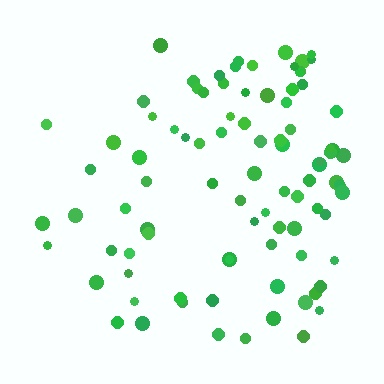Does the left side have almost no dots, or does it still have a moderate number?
Still a moderate number, just noticeably fewer than the right.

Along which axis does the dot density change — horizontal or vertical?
Horizontal.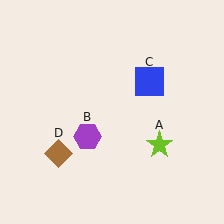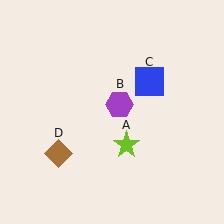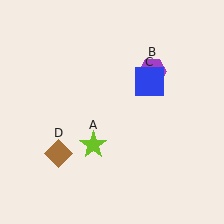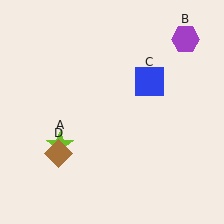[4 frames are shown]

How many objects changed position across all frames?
2 objects changed position: lime star (object A), purple hexagon (object B).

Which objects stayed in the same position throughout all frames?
Blue square (object C) and brown diamond (object D) remained stationary.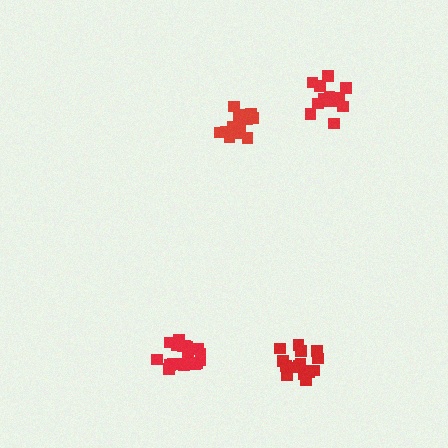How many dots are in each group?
Group 1: 14 dots, Group 2: 16 dots, Group 3: 18 dots, Group 4: 16 dots (64 total).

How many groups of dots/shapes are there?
There are 4 groups.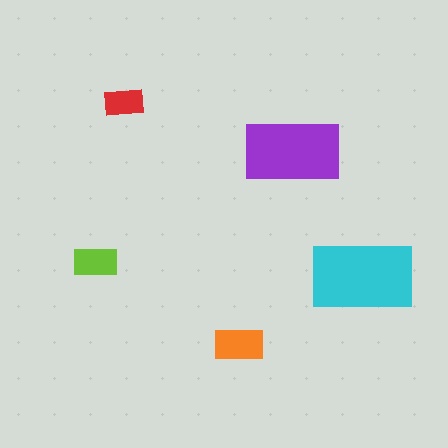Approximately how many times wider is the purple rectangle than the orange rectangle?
About 2 times wider.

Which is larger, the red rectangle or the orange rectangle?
The orange one.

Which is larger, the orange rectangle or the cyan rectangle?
The cyan one.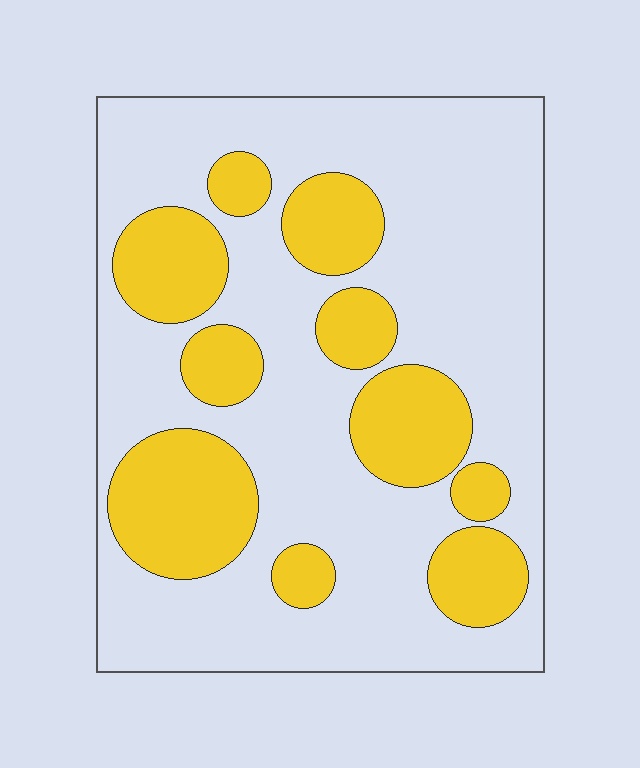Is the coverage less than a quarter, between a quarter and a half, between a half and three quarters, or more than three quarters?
Between a quarter and a half.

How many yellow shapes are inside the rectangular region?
10.